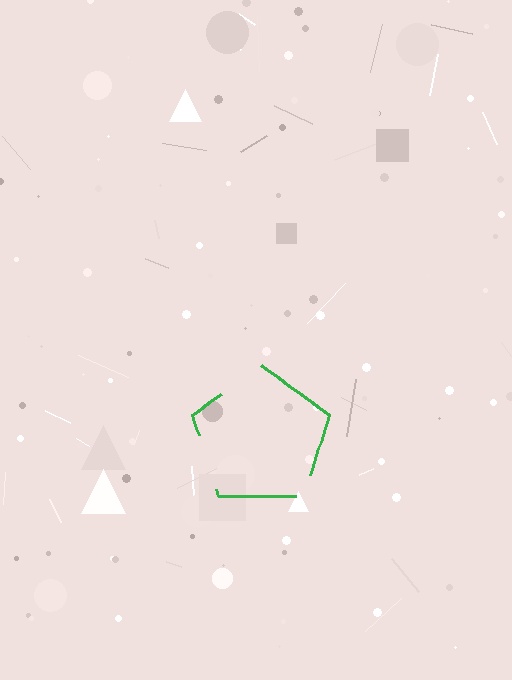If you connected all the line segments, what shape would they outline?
They would outline a pentagon.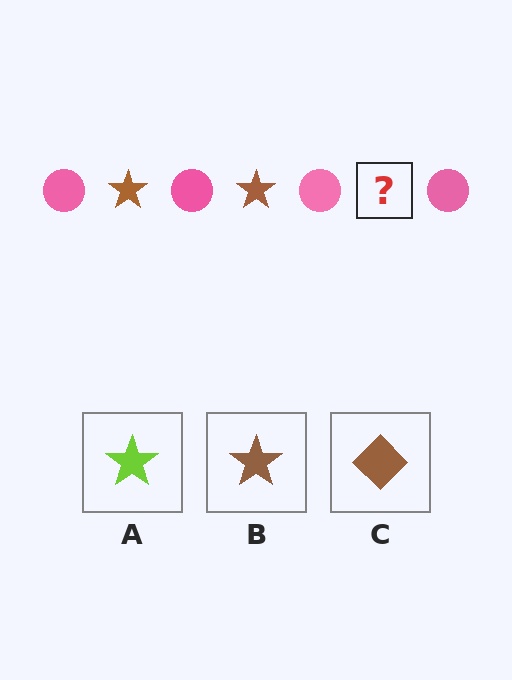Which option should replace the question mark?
Option B.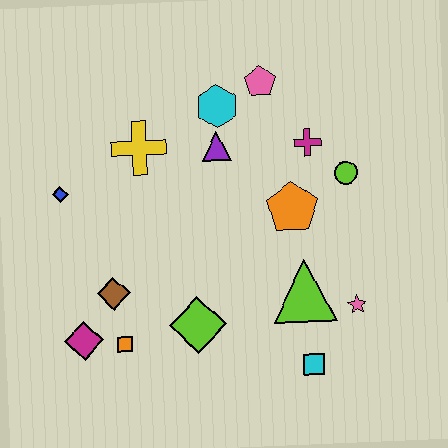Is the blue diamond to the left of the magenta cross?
Yes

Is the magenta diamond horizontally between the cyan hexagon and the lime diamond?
No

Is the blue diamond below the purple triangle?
Yes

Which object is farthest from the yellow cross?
The cyan square is farthest from the yellow cross.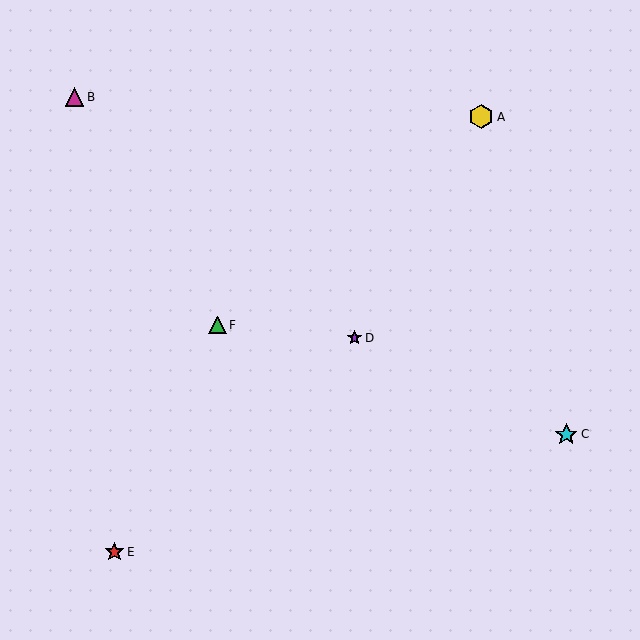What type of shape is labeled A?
Shape A is a yellow hexagon.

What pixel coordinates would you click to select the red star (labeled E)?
Click at (114, 552) to select the red star E.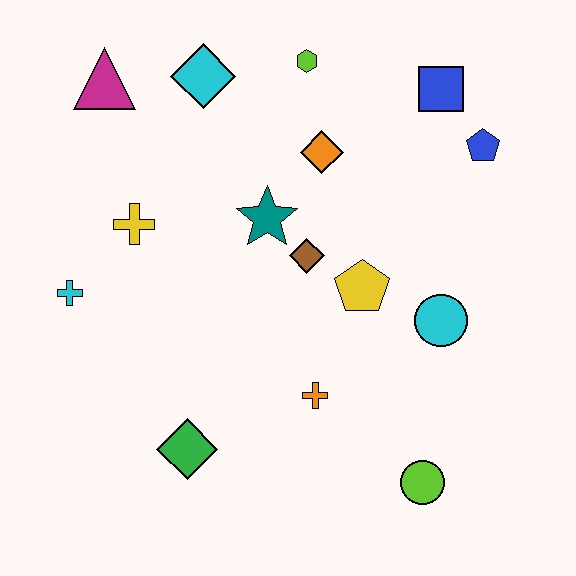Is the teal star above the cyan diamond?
No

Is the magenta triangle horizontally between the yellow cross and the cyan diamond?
No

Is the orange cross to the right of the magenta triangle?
Yes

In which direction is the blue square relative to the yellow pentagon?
The blue square is above the yellow pentagon.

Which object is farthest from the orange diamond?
The lime circle is farthest from the orange diamond.